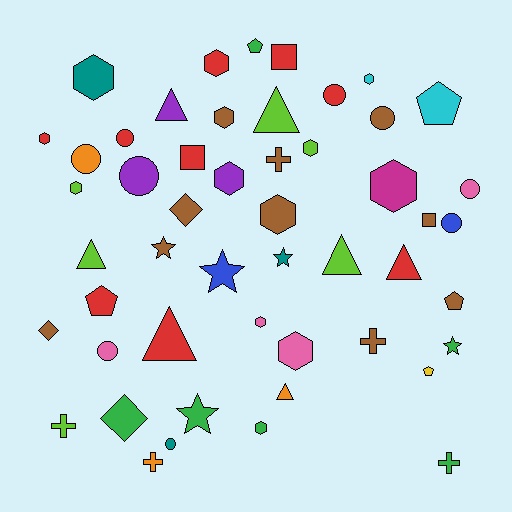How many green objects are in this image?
There are 6 green objects.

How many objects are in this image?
There are 50 objects.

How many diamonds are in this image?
There are 3 diamonds.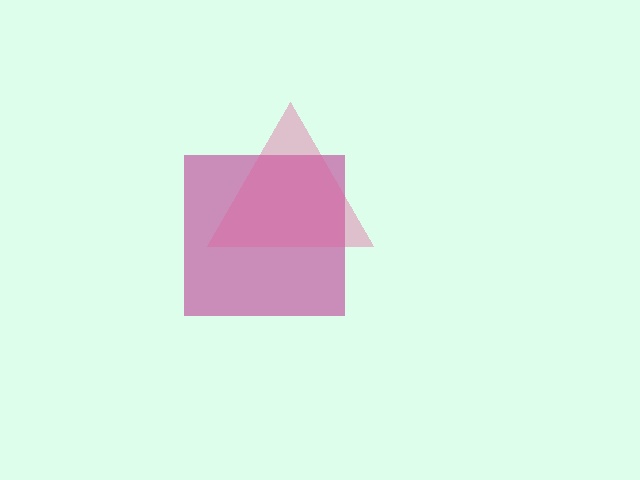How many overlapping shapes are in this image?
There are 2 overlapping shapes in the image.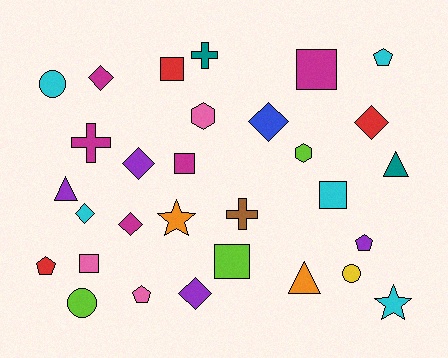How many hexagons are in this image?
There are 2 hexagons.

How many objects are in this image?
There are 30 objects.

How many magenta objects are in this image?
There are 5 magenta objects.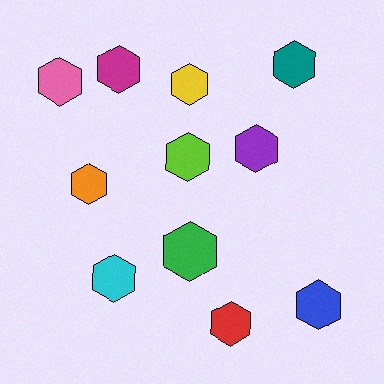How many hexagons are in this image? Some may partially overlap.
There are 11 hexagons.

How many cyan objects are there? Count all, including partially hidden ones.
There is 1 cyan object.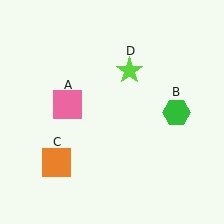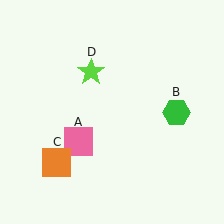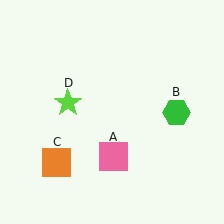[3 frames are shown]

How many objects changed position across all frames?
2 objects changed position: pink square (object A), lime star (object D).